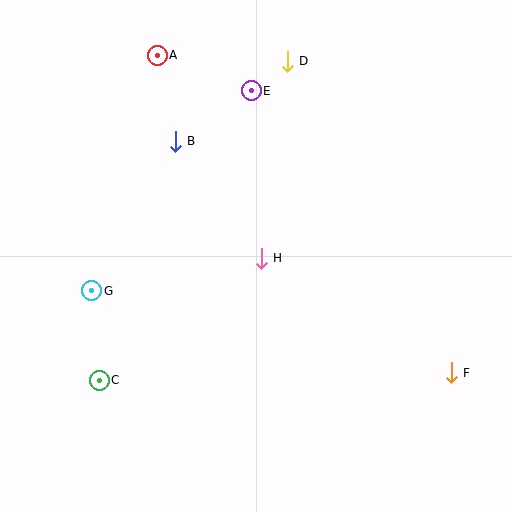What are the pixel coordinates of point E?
Point E is at (251, 91).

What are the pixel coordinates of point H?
Point H is at (261, 258).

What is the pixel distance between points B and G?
The distance between B and G is 172 pixels.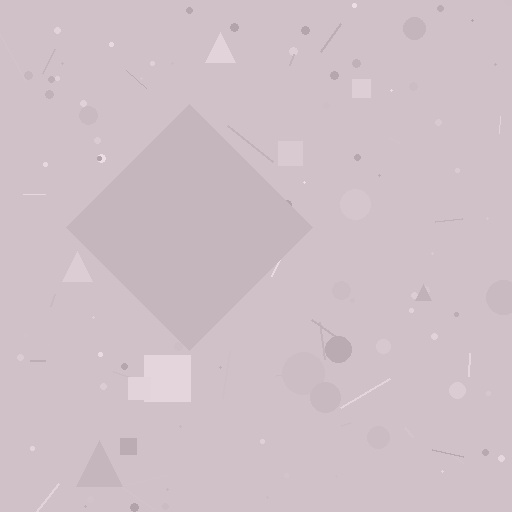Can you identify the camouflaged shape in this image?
The camouflaged shape is a diamond.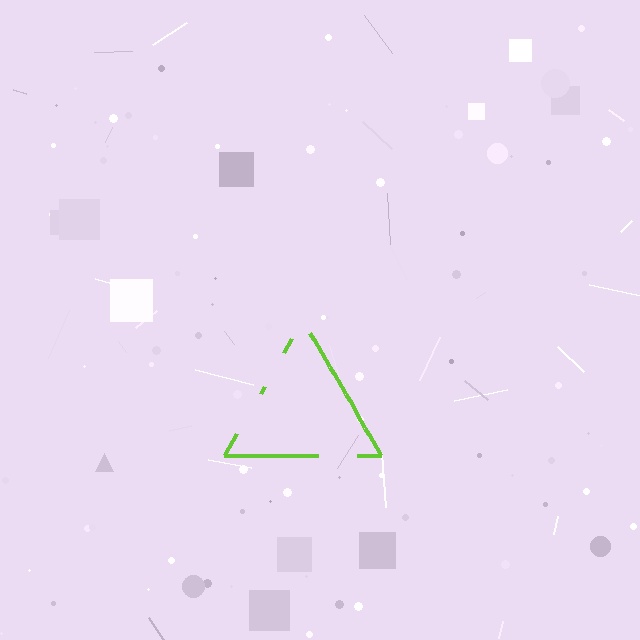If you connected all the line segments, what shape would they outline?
They would outline a triangle.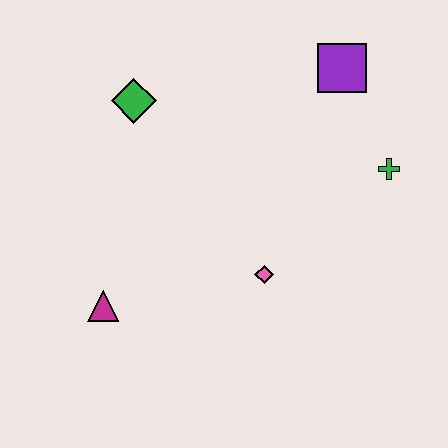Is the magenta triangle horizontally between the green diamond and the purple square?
No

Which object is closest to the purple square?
The green cross is closest to the purple square.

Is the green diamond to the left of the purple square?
Yes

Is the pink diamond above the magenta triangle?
Yes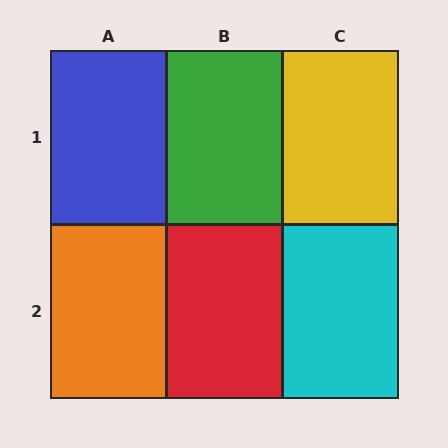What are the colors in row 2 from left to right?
Orange, red, cyan.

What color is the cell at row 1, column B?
Green.